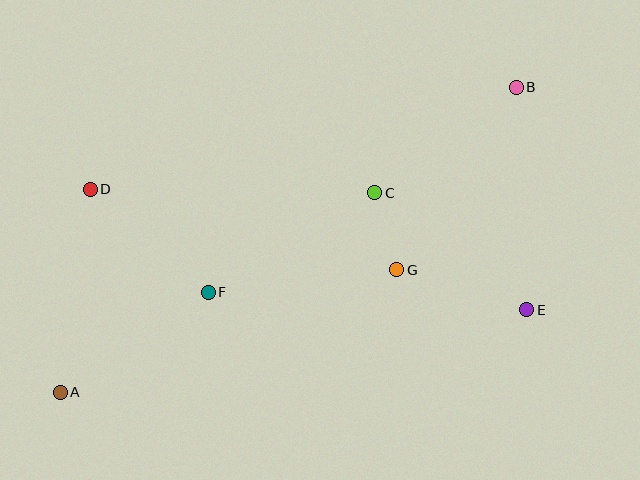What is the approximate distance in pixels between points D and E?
The distance between D and E is approximately 453 pixels.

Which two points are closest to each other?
Points C and G are closest to each other.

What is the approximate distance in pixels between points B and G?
The distance between B and G is approximately 218 pixels.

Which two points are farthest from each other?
Points A and B are farthest from each other.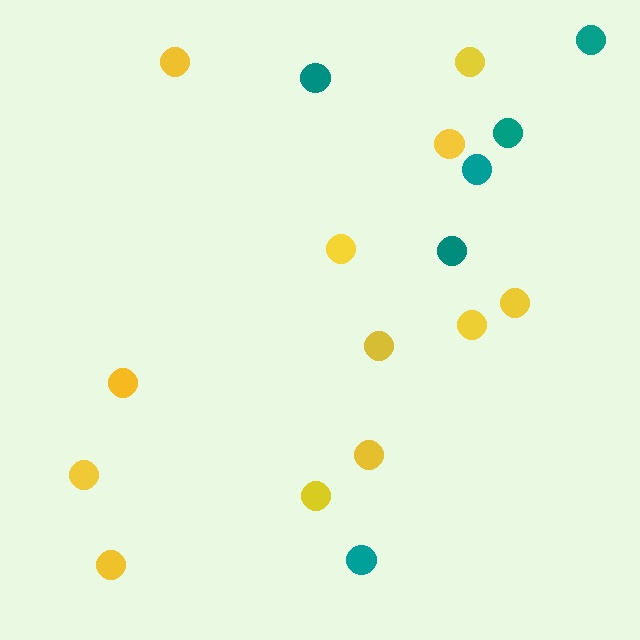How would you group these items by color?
There are 2 groups: one group of yellow circles (12) and one group of teal circles (6).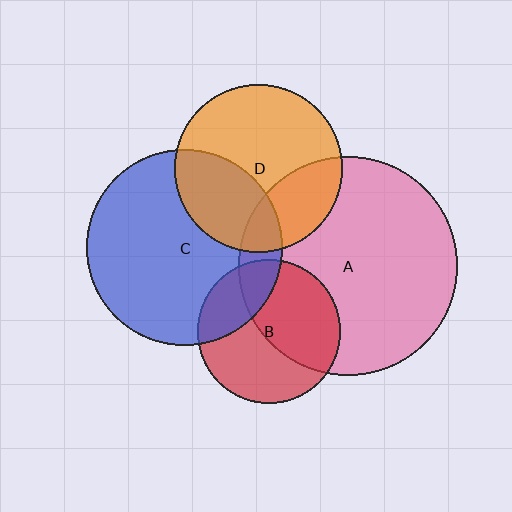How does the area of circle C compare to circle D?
Approximately 1.4 times.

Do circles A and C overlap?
Yes.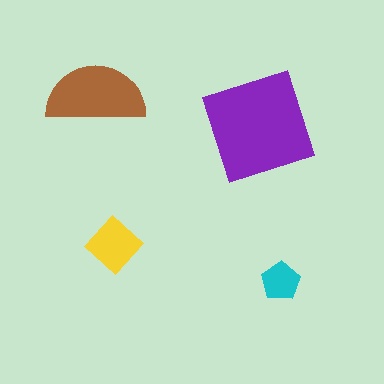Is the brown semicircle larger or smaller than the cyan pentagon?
Larger.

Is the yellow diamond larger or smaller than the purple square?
Smaller.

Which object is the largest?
The purple square.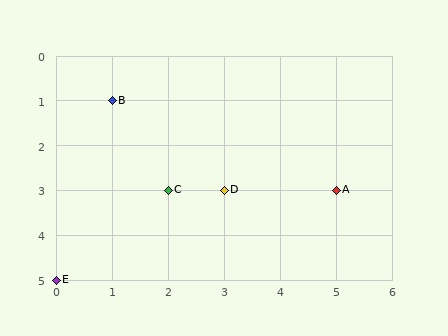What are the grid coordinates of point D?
Point D is at grid coordinates (3, 3).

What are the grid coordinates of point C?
Point C is at grid coordinates (2, 3).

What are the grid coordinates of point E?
Point E is at grid coordinates (0, 5).